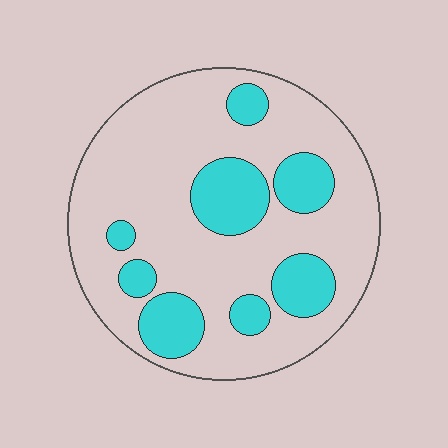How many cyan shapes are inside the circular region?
8.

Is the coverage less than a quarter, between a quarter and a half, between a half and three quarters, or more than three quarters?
Between a quarter and a half.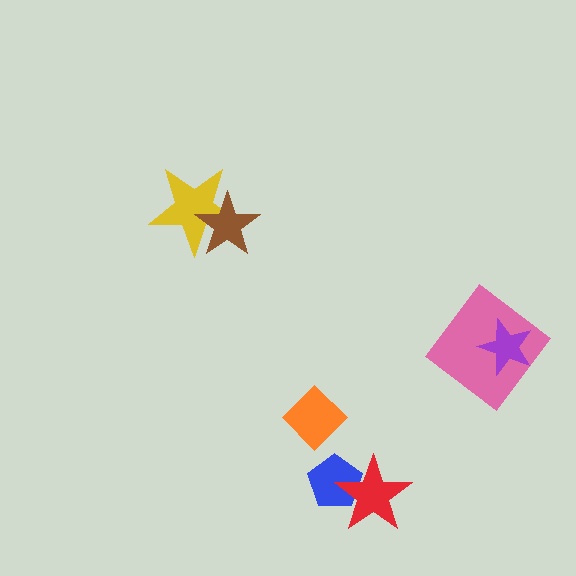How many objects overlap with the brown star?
1 object overlaps with the brown star.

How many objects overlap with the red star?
1 object overlaps with the red star.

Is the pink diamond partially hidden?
Yes, it is partially covered by another shape.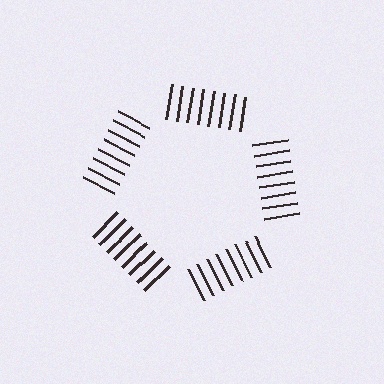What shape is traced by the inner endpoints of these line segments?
An illusory pentagon — the line segments terminate on its edges but no continuous stroke is drawn.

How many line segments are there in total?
40 — 8 along each of the 5 edges.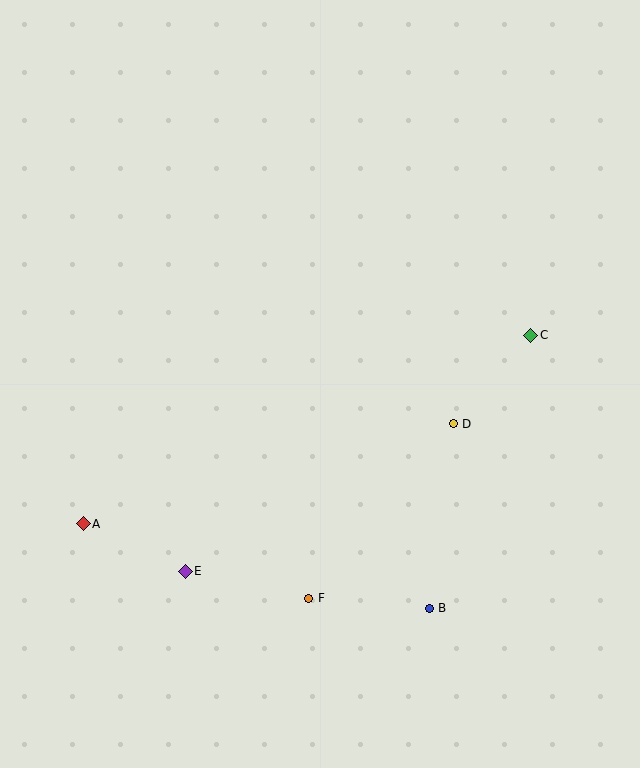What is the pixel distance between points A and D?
The distance between A and D is 383 pixels.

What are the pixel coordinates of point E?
Point E is at (185, 571).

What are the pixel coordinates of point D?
Point D is at (453, 424).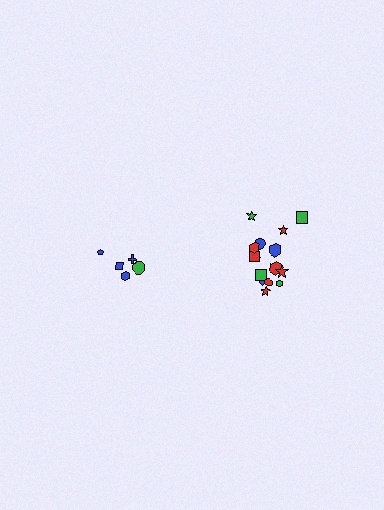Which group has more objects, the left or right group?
The right group.